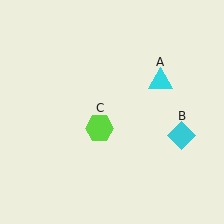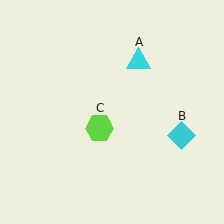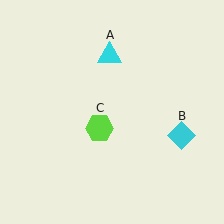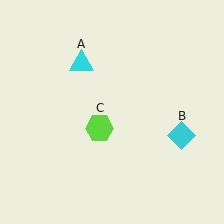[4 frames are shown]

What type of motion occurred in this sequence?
The cyan triangle (object A) rotated counterclockwise around the center of the scene.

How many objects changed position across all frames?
1 object changed position: cyan triangle (object A).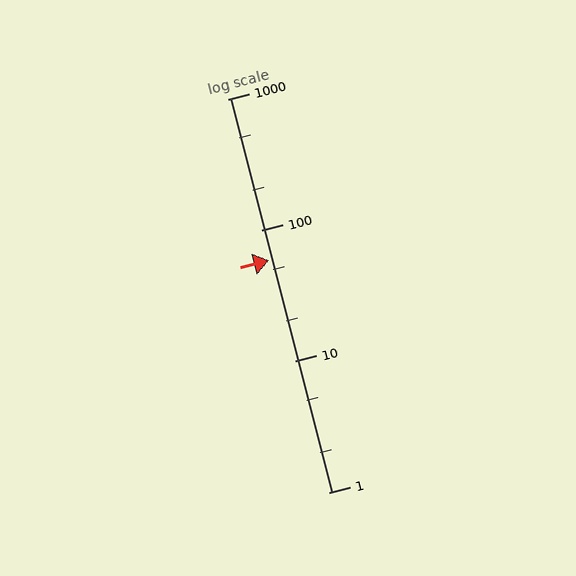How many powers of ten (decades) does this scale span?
The scale spans 3 decades, from 1 to 1000.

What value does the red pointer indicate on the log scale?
The pointer indicates approximately 59.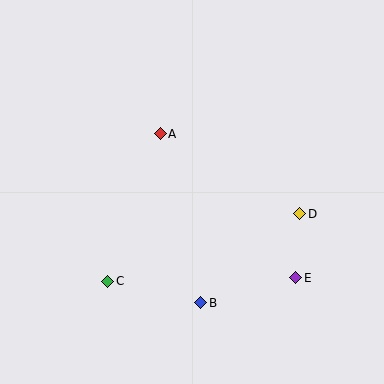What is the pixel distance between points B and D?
The distance between B and D is 133 pixels.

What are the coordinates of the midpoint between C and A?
The midpoint between C and A is at (134, 208).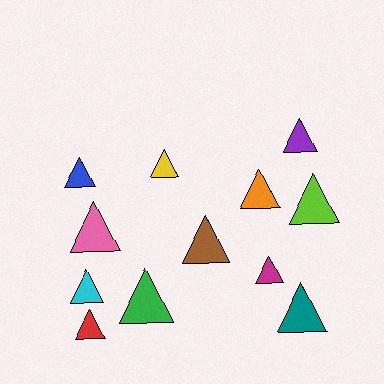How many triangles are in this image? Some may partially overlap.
There are 12 triangles.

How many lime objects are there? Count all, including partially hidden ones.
There is 1 lime object.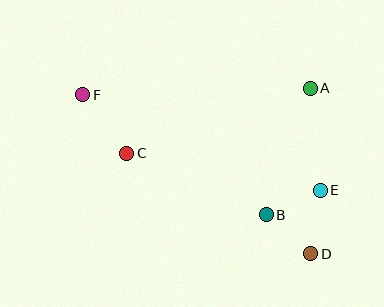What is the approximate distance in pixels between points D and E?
The distance between D and E is approximately 64 pixels.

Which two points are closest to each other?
Points B and D are closest to each other.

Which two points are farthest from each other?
Points D and F are farthest from each other.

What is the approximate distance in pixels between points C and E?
The distance between C and E is approximately 197 pixels.